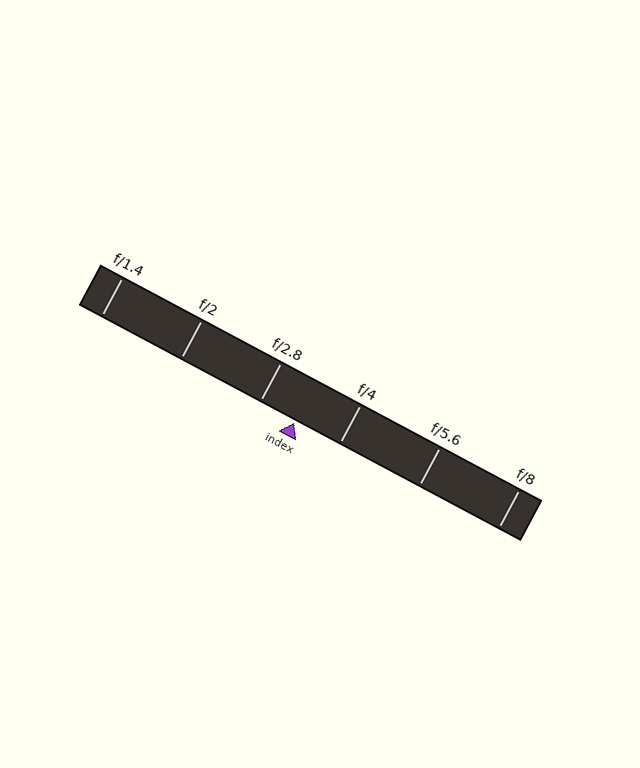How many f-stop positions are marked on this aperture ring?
There are 6 f-stop positions marked.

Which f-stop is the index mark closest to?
The index mark is closest to f/2.8.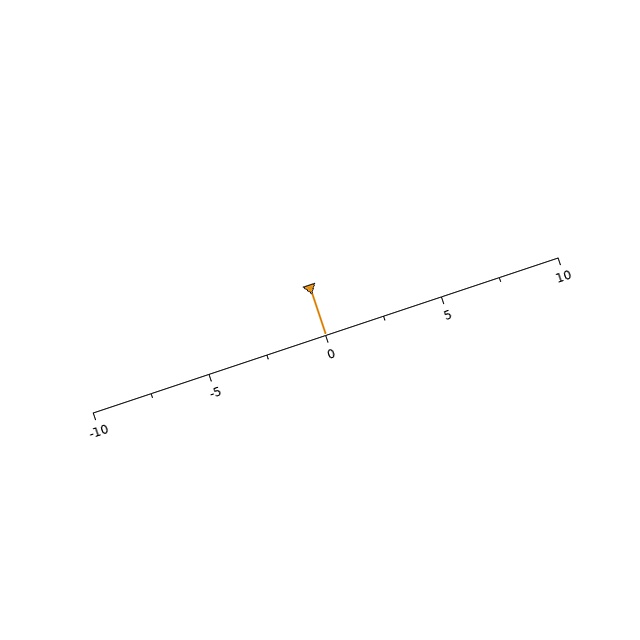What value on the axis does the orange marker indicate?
The marker indicates approximately 0.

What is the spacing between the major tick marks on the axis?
The major ticks are spaced 5 apart.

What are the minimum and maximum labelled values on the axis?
The axis runs from -10 to 10.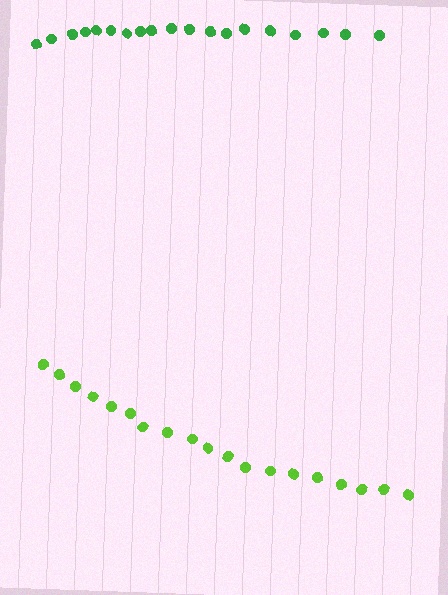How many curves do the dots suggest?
There are 2 distinct paths.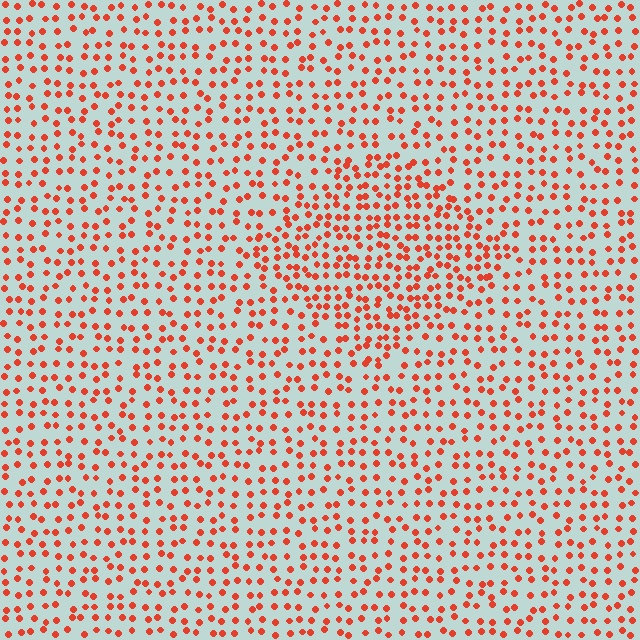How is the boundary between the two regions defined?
The boundary is defined by a change in element density (approximately 1.6x ratio). All elements are the same color, size, and shape.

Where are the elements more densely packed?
The elements are more densely packed inside the diamond boundary.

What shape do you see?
I see a diamond.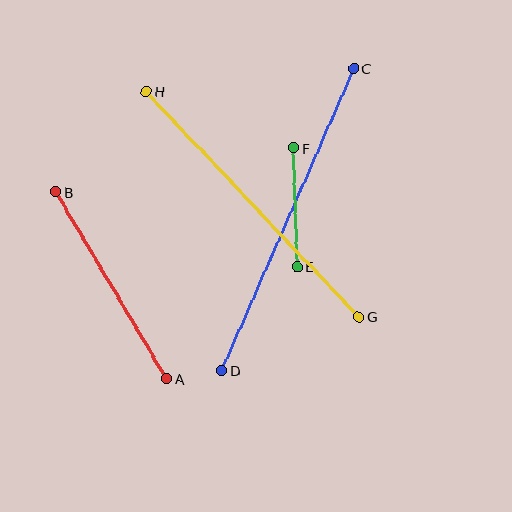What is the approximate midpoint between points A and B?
The midpoint is at approximately (111, 285) pixels.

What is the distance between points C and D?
The distance is approximately 330 pixels.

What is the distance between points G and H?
The distance is approximately 309 pixels.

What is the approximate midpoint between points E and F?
The midpoint is at approximately (295, 207) pixels.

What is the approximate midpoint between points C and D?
The midpoint is at approximately (288, 220) pixels.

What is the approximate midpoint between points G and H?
The midpoint is at approximately (253, 204) pixels.